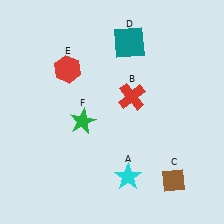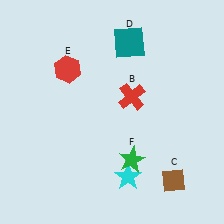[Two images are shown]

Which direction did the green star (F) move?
The green star (F) moved right.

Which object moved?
The green star (F) moved right.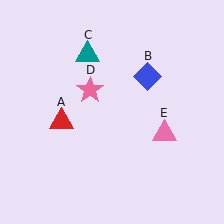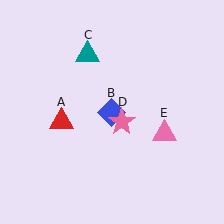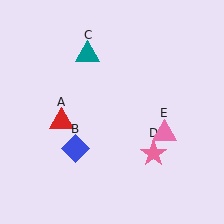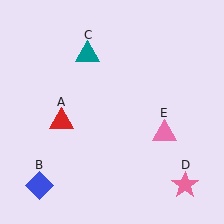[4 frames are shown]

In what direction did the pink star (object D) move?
The pink star (object D) moved down and to the right.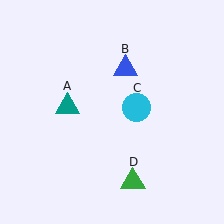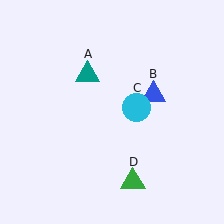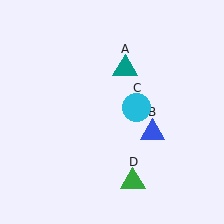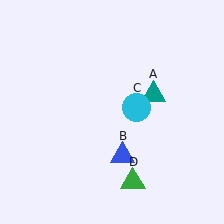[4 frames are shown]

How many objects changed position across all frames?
2 objects changed position: teal triangle (object A), blue triangle (object B).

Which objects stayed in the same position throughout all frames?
Cyan circle (object C) and green triangle (object D) remained stationary.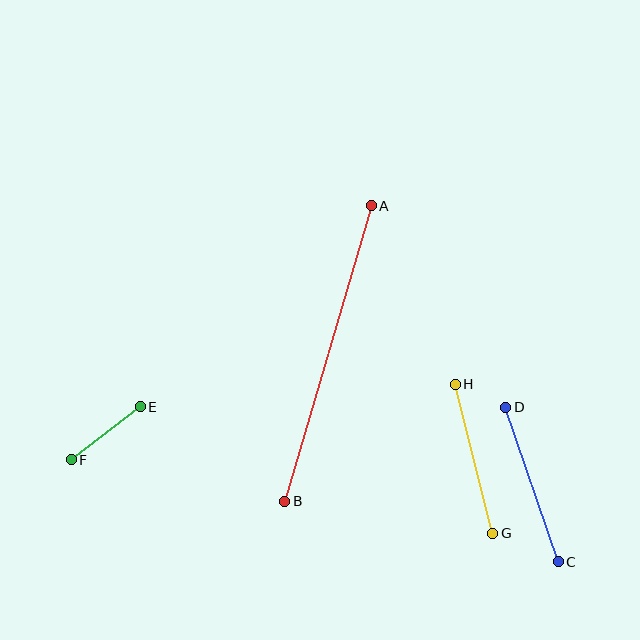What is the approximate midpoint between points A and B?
The midpoint is at approximately (328, 354) pixels.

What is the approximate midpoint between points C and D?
The midpoint is at approximately (532, 484) pixels.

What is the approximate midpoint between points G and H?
The midpoint is at approximately (474, 459) pixels.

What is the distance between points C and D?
The distance is approximately 163 pixels.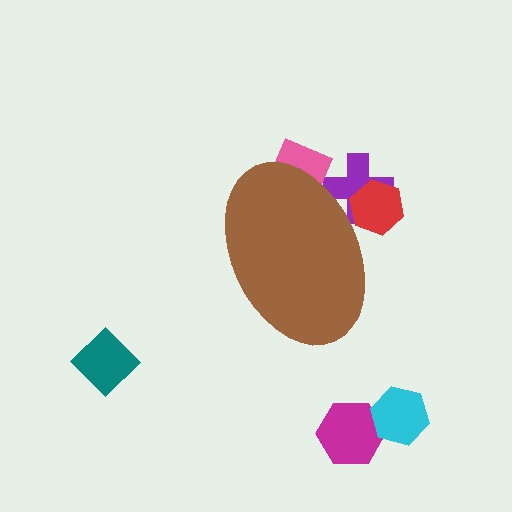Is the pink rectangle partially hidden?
Yes, the pink rectangle is partially hidden behind the brown ellipse.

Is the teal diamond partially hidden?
No, the teal diamond is fully visible.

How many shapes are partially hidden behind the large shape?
3 shapes are partially hidden.